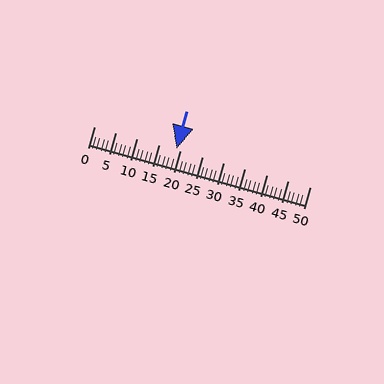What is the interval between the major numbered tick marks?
The major tick marks are spaced 5 units apart.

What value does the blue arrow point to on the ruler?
The blue arrow points to approximately 19.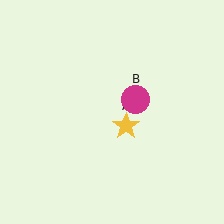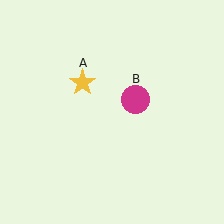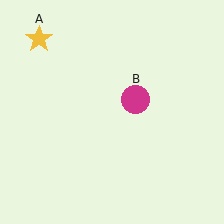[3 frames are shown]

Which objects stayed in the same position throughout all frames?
Magenta circle (object B) remained stationary.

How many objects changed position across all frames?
1 object changed position: yellow star (object A).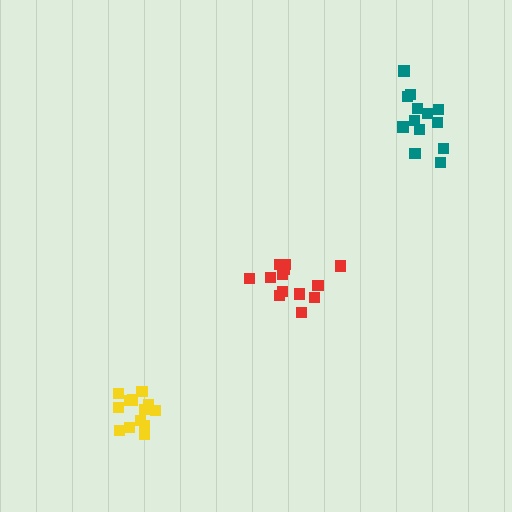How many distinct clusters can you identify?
There are 3 distinct clusters.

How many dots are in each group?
Group 1: 13 dots, Group 2: 14 dots, Group 3: 13 dots (40 total).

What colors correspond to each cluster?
The clusters are colored: red, yellow, teal.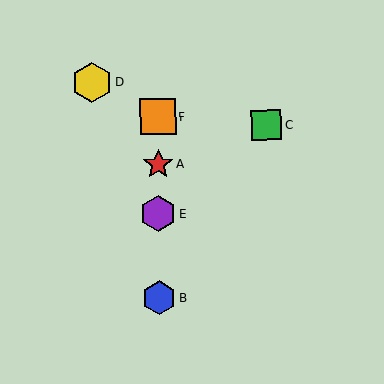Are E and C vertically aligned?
No, E is at x≈158 and C is at x≈266.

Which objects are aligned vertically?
Objects A, B, E, F are aligned vertically.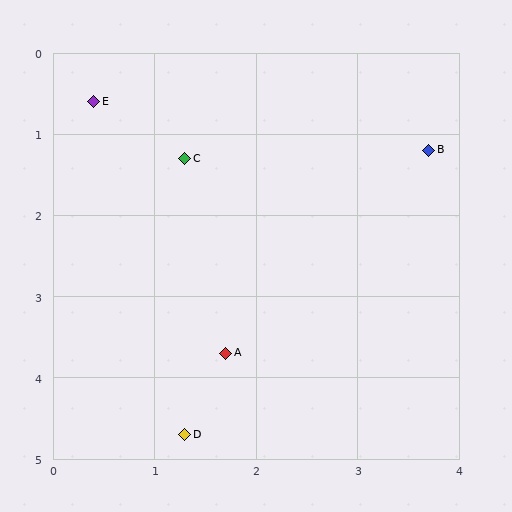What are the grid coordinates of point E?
Point E is at approximately (0.4, 0.6).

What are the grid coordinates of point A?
Point A is at approximately (1.7, 3.7).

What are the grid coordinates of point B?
Point B is at approximately (3.7, 1.2).